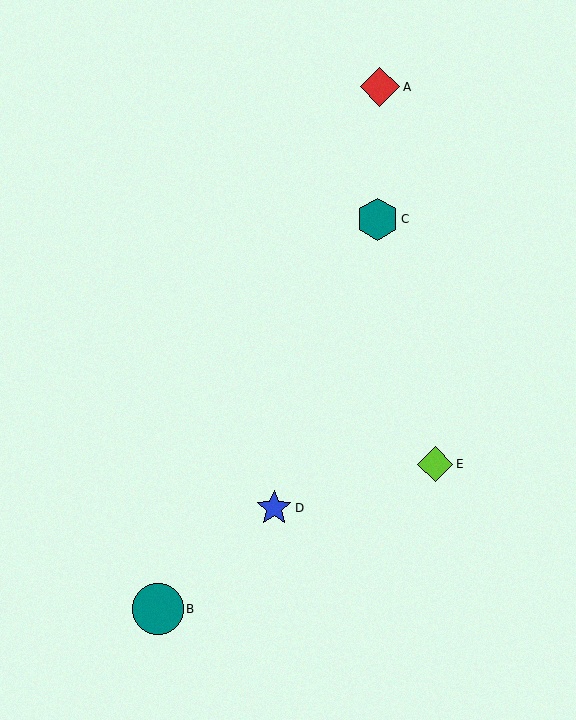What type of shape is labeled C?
Shape C is a teal hexagon.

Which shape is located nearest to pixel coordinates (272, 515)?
The blue star (labeled D) at (274, 508) is nearest to that location.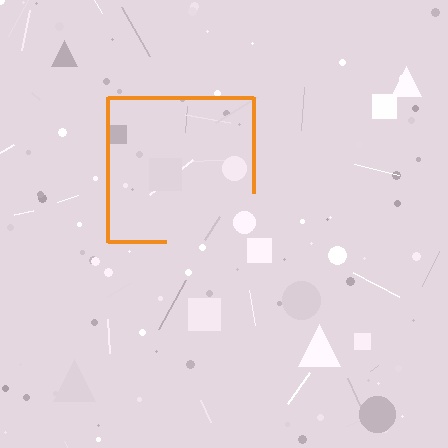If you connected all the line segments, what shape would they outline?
They would outline a square.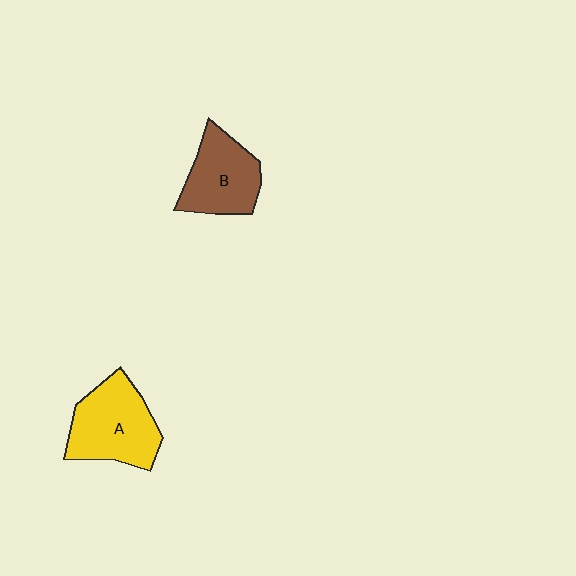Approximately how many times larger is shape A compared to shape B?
Approximately 1.2 times.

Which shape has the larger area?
Shape A (yellow).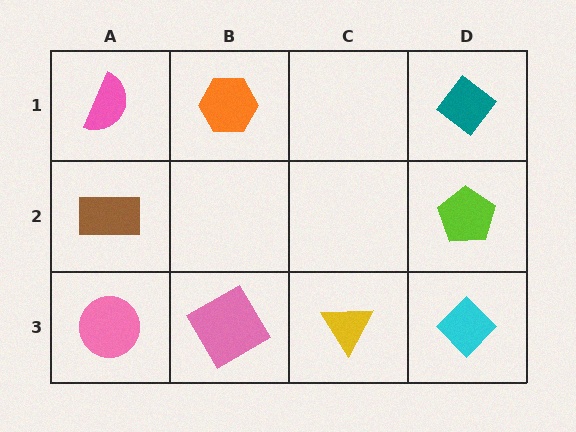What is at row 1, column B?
An orange hexagon.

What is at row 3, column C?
A yellow triangle.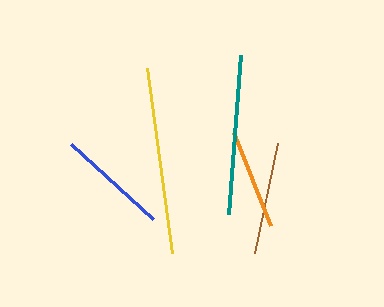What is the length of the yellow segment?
The yellow segment is approximately 187 pixels long.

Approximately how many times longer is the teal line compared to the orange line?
The teal line is approximately 1.6 times the length of the orange line.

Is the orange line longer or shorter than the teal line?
The teal line is longer than the orange line.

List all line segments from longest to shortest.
From longest to shortest: yellow, teal, brown, blue, orange.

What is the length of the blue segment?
The blue segment is approximately 111 pixels long.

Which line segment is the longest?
The yellow line is the longest at approximately 187 pixels.